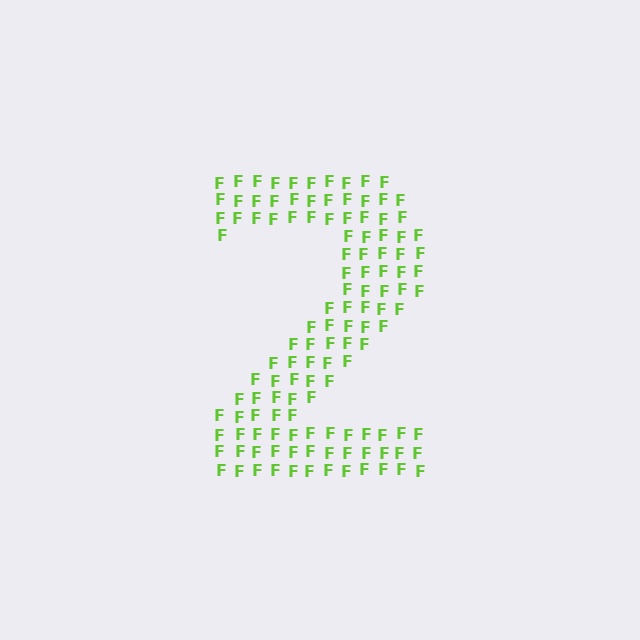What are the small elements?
The small elements are letter F's.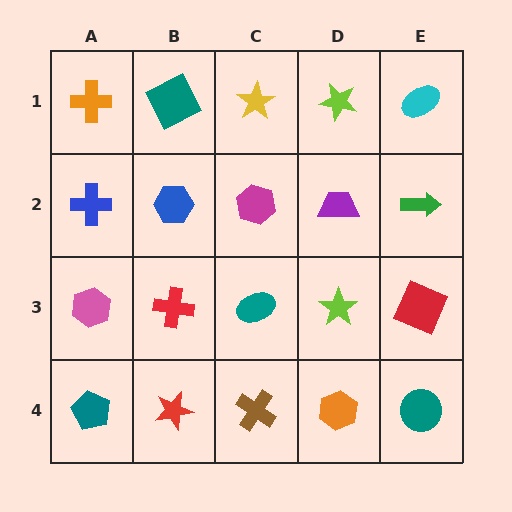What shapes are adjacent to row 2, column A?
An orange cross (row 1, column A), a pink hexagon (row 3, column A), a blue hexagon (row 2, column B).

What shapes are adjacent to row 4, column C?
A teal ellipse (row 3, column C), a red star (row 4, column B), an orange hexagon (row 4, column D).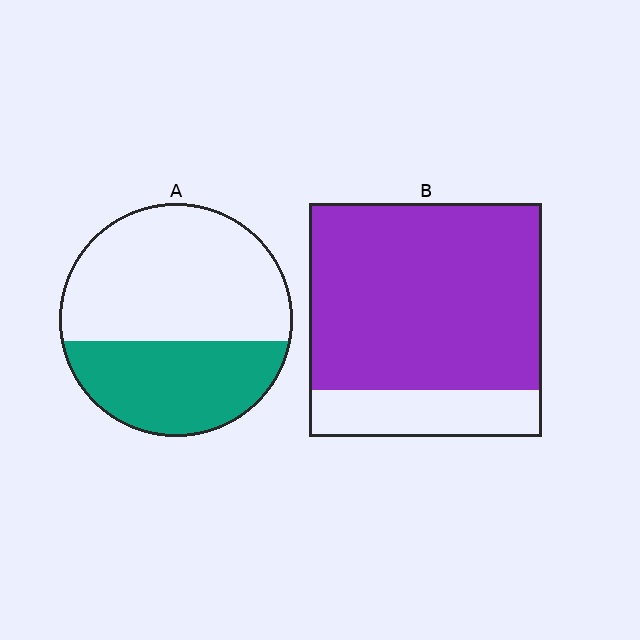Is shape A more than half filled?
No.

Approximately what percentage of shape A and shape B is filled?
A is approximately 40% and B is approximately 80%.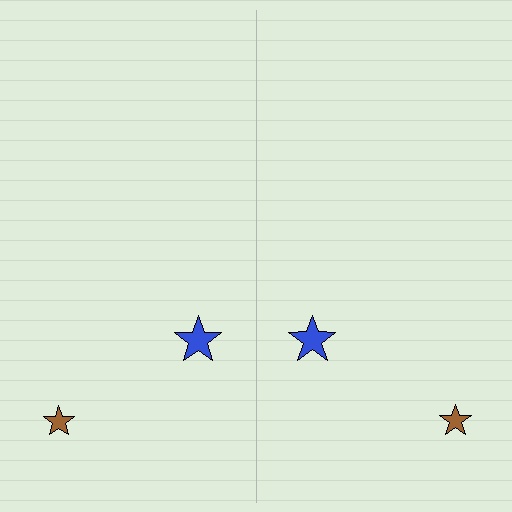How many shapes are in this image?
There are 4 shapes in this image.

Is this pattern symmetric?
Yes, this pattern has bilateral (reflection) symmetry.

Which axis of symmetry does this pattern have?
The pattern has a vertical axis of symmetry running through the center of the image.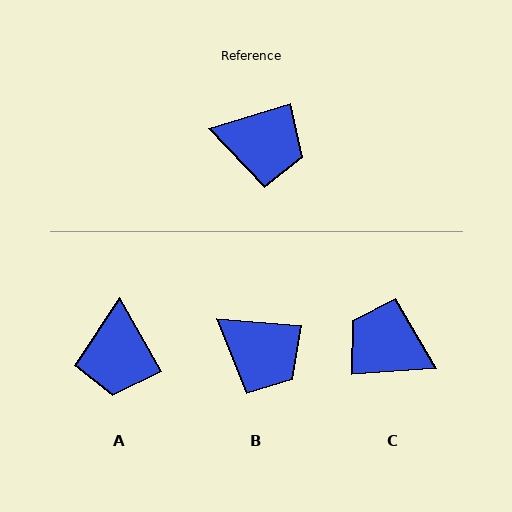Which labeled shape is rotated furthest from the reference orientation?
C, about 167 degrees away.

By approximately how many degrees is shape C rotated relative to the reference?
Approximately 167 degrees counter-clockwise.